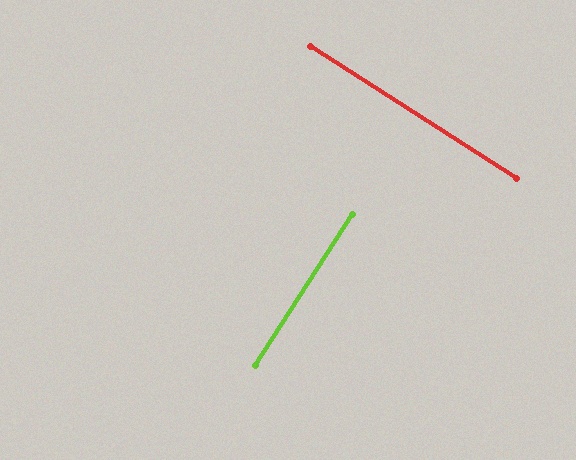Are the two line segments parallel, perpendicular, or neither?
Perpendicular — they meet at approximately 90°.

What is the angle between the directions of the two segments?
Approximately 90 degrees.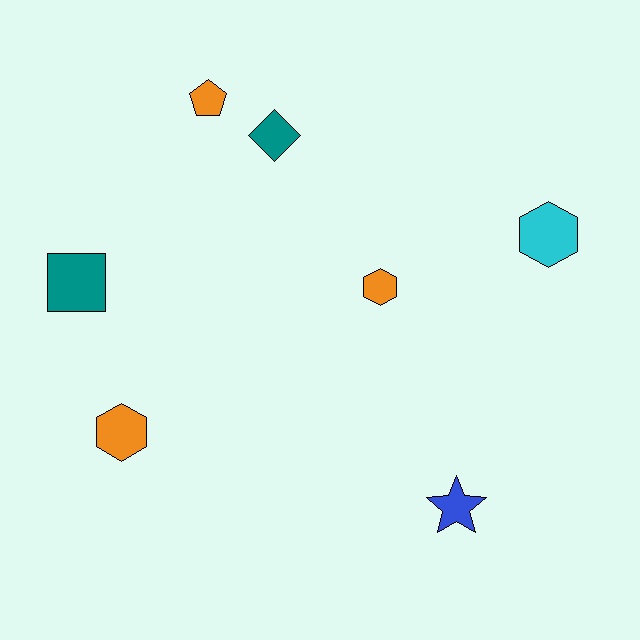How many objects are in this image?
There are 7 objects.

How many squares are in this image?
There is 1 square.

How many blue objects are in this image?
There is 1 blue object.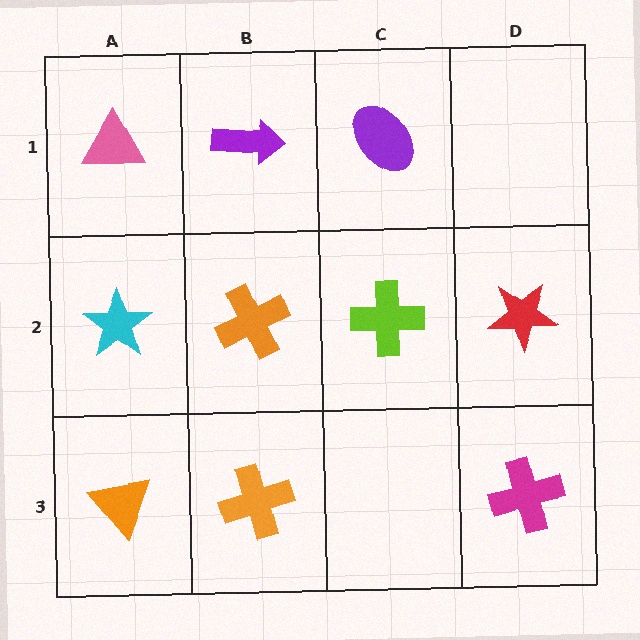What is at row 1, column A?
A pink triangle.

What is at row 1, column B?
A purple arrow.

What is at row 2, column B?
An orange cross.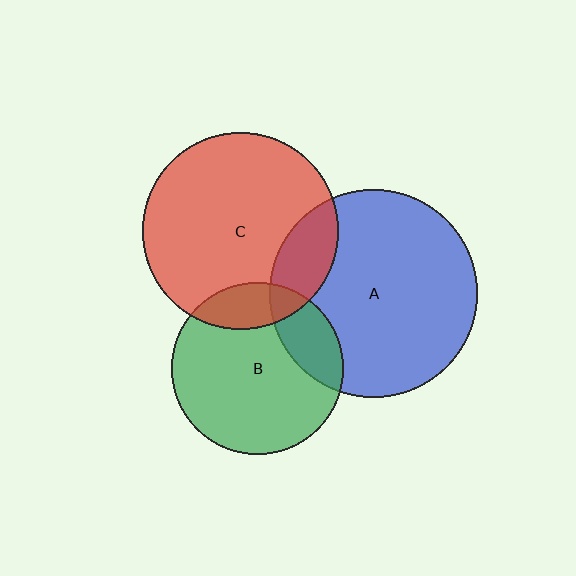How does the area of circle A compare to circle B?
Approximately 1.5 times.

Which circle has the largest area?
Circle A (blue).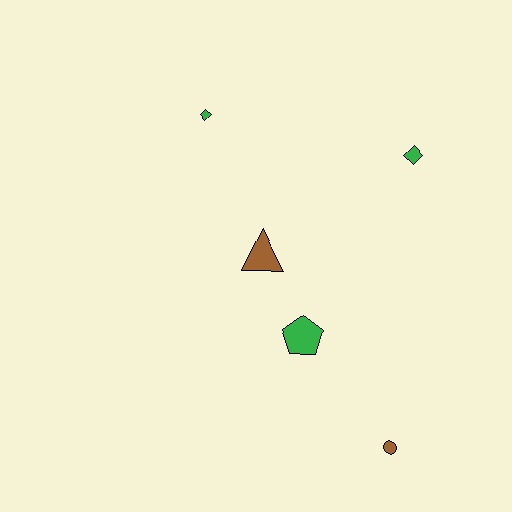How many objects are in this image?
There are 5 objects.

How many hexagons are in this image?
There are no hexagons.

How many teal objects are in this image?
There are no teal objects.